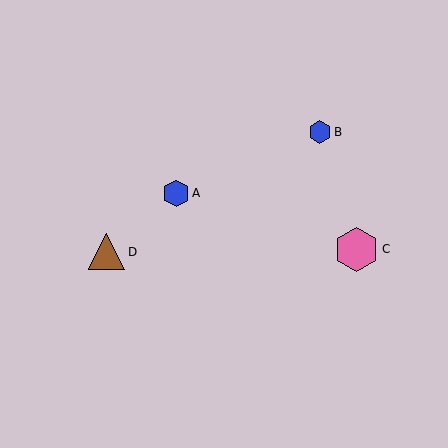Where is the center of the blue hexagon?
The center of the blue hexagon is at (176, 193).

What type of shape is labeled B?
Shape B is a blue hexagon.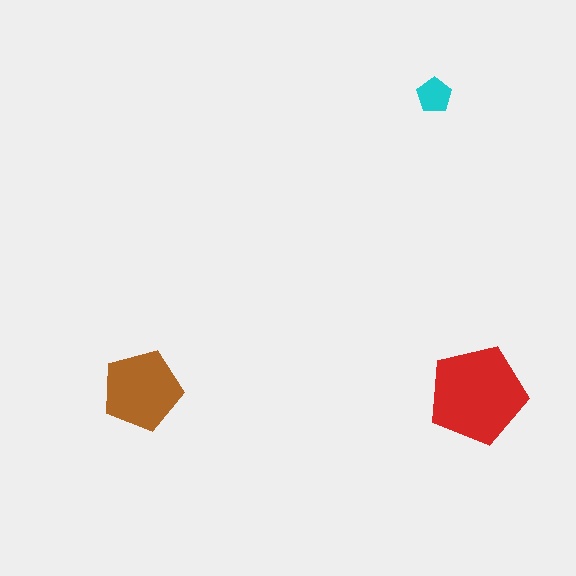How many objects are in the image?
There are 3 objects in the image.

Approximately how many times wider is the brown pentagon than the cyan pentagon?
About 2.5 times wider.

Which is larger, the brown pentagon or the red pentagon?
The red one.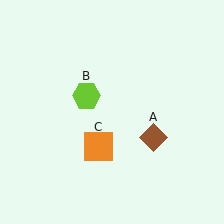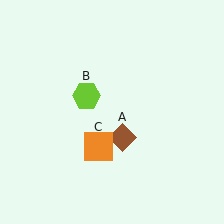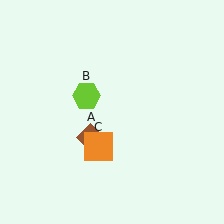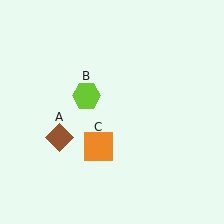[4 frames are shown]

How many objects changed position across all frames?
1 object changed position: brown diamond (object A).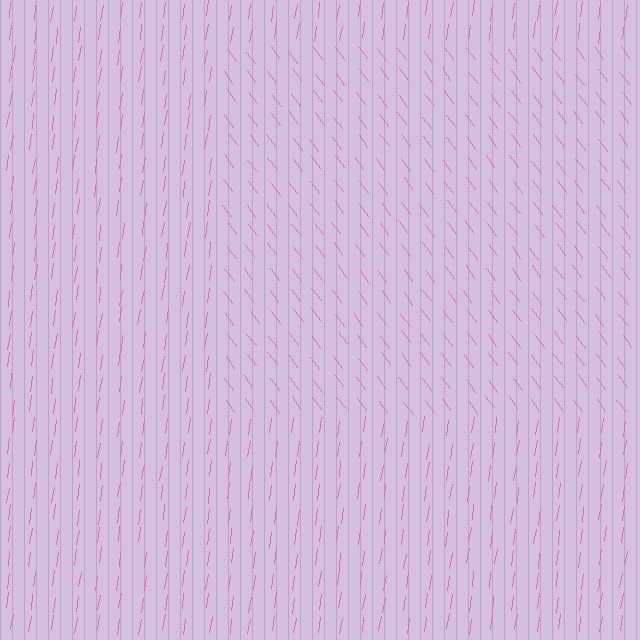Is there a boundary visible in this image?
Yes, there is a texture boundary formed by a change in line orientation.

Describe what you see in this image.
The image is filled with small pink line segments. A rectangle region in the image has lines oriented differently from the surrounding lines, creating a visible texture boundary.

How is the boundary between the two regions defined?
The boundary is defined purely by a change in line orientation (approximately 45 degrees difference). All lines are the same color and thickness.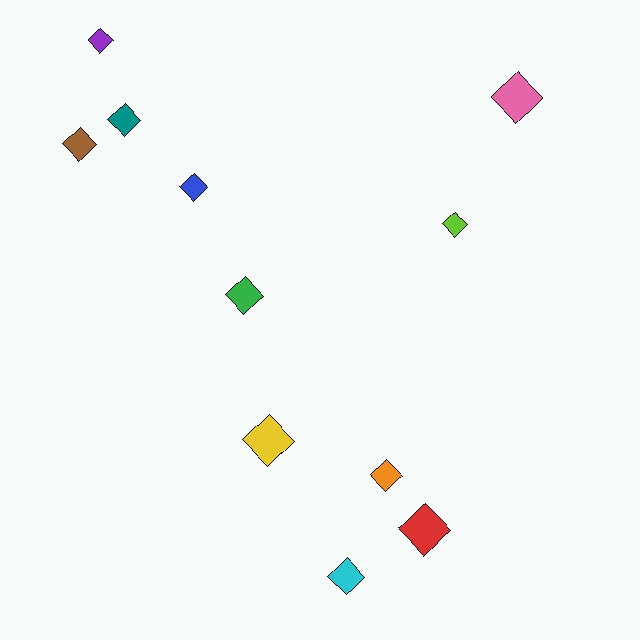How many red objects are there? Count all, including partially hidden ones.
There is 1 red object.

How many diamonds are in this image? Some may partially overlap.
There are 11 diamonds.